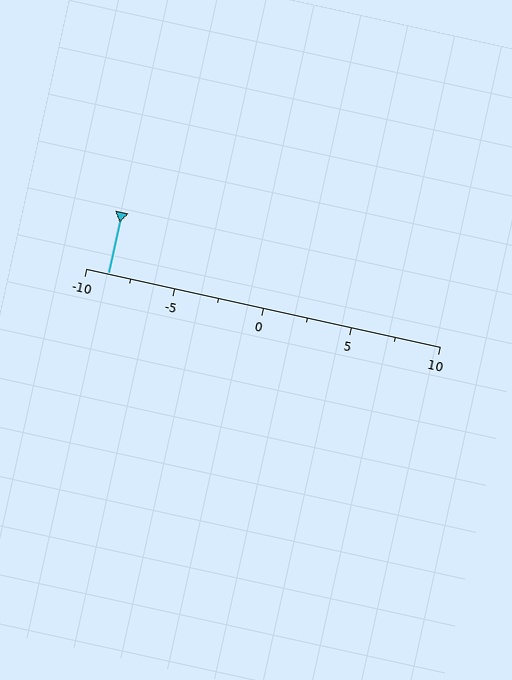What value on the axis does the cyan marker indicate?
The marker indicates approximately -8.8.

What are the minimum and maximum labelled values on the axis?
The axis runs from -10 to 10.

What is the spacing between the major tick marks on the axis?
The major ticks are spaced 5 apart.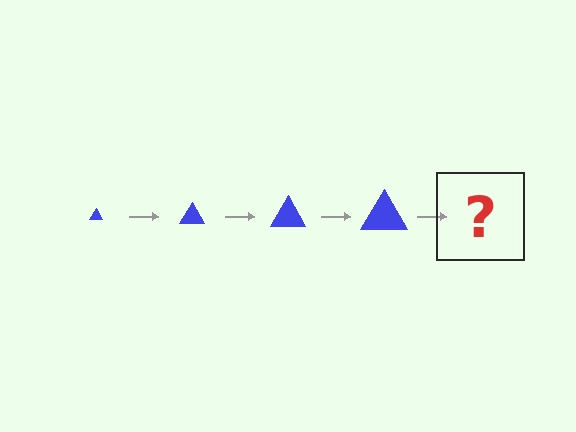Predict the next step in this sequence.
The next step is a blue triangle, larger than the previous one.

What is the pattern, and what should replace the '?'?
The pattern is that the triangle gets progressively larger each step. The '?' should be a blue triangle, larger than the previous one.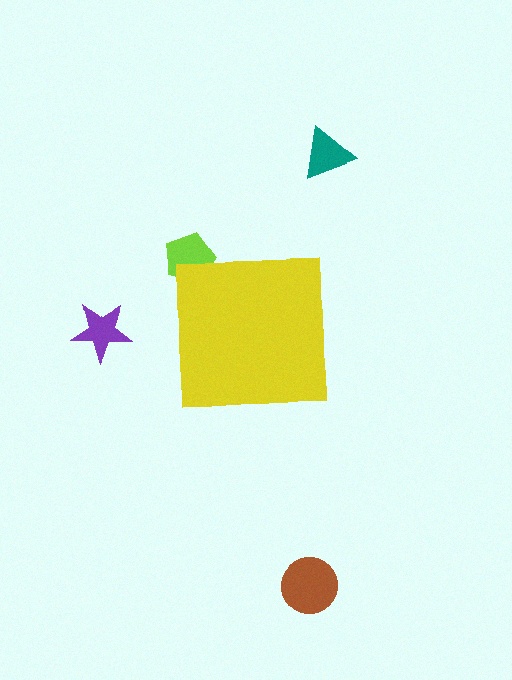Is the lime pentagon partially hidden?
Yes, the lime pentagon is partially hidden behind the yellow square.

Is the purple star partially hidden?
No, the purple star is fully visible.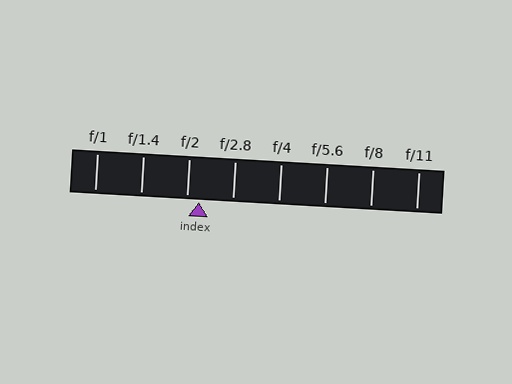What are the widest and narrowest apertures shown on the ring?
The widest aperture shown is f/1 and the narrowest is f/11.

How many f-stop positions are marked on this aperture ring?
There are 8 f-stop positions marked.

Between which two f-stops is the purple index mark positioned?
The index mark is between f/2 and f/2.8.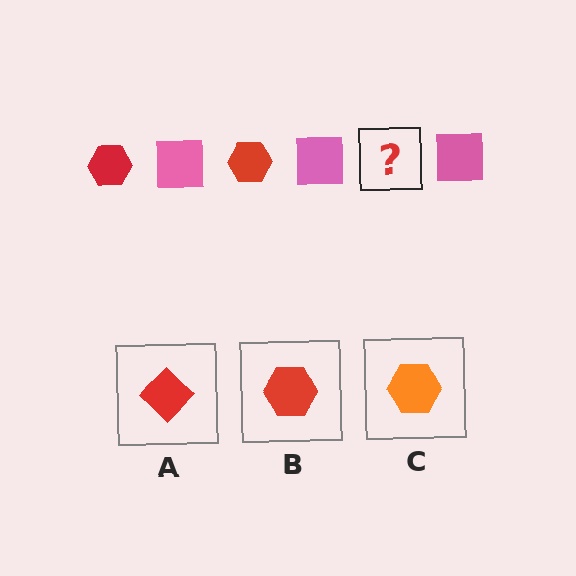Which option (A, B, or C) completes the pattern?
B.